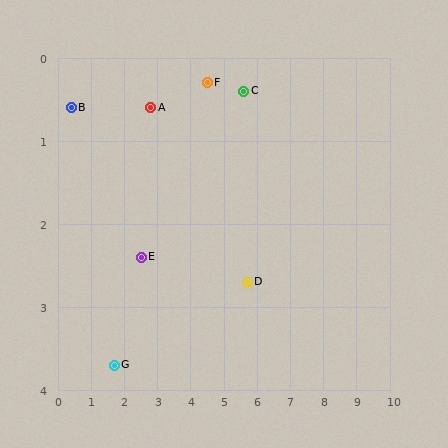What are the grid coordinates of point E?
Point E is at approximately (2.5, 2.4).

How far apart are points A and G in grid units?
Points A and G are about 3.3 grid units apart.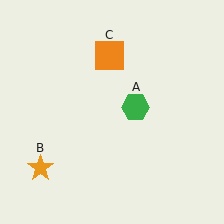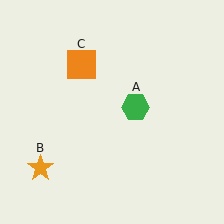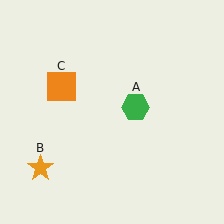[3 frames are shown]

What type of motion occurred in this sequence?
The orange square (object C) rotated counterclockwise around the center of the scene.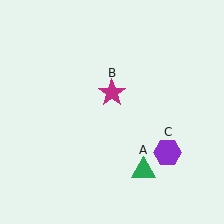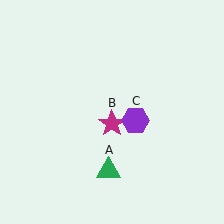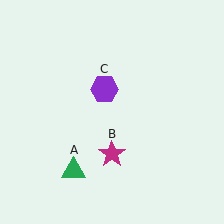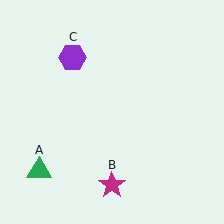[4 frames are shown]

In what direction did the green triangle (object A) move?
The green triangle (object A) moved left.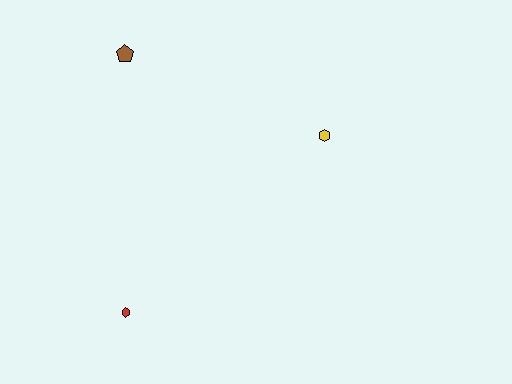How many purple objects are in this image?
There are no purple objects.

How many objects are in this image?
There are 3 objects.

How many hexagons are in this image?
There are 2 hexagons.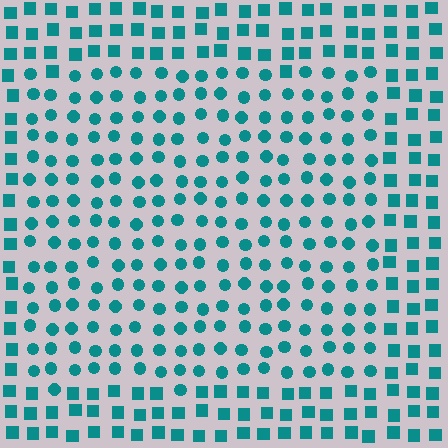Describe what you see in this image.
The image is filled with small teal elements arranged in a uniform grid. A rectangle-shaped region contains circles, while the surrounding area contains squares. The boundary is defined purely by the change in element shape.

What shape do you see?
I see a rectangle.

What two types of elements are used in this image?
The image uses circles inside the rectangle region and squares outside it.